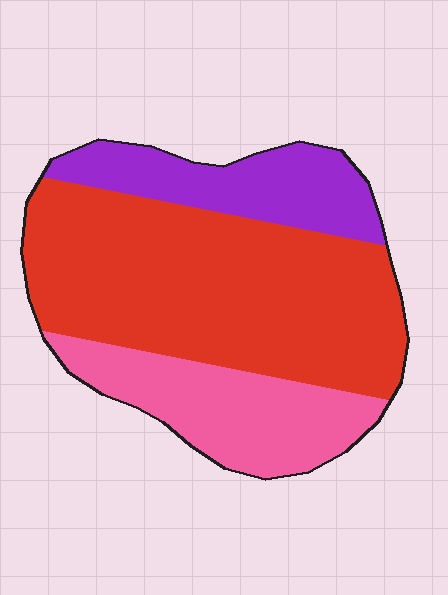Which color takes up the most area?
Red, at roughly 55%.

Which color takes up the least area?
Purple, at roughly 20%.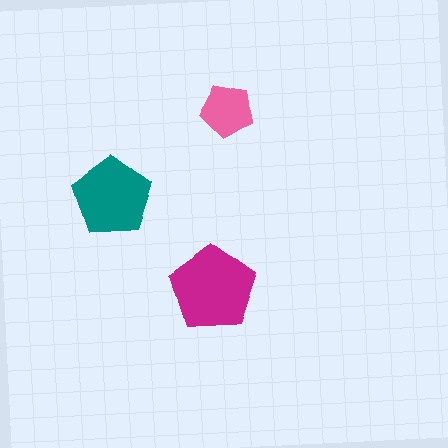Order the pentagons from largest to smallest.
the magenta one, the teal one, the pink one.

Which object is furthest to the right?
The pink pentagon is rightmost.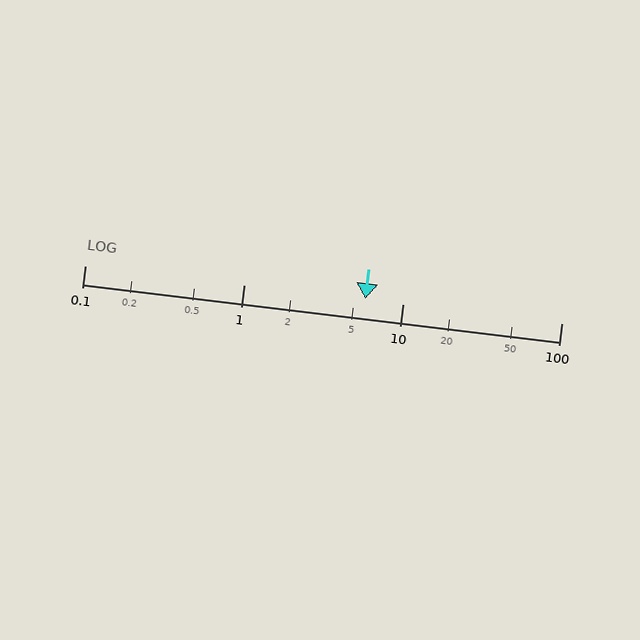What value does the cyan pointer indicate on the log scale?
The pointer indicates approximately 5.8.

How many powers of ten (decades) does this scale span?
The scale spans 3 decades, from 0.1 to 100.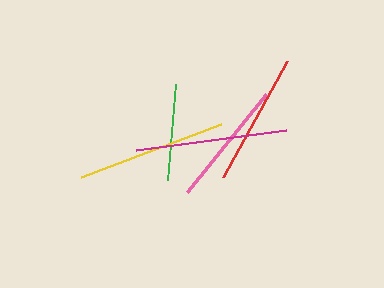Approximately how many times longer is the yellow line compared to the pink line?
The yellow line is approximately 1.2 times the length of the pink line.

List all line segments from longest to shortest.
From longest to shortest: magenta, yellow, red, pink, green.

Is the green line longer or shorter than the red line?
The red line is longer than the green line.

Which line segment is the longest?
The magenta line is the longest at approximately 151 pixels.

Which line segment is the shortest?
The green line is the shortest at approximately 96 pixels.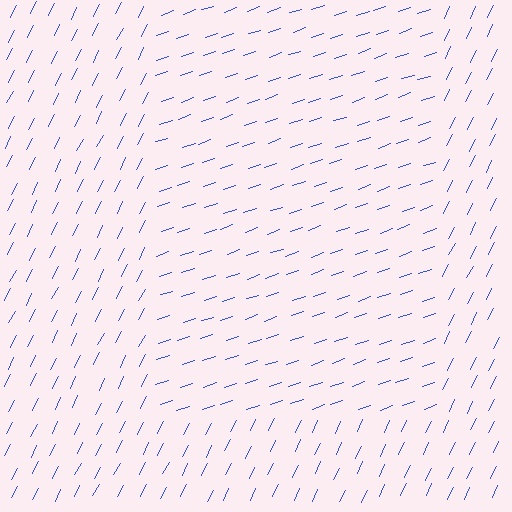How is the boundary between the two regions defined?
The boundary is defined purely by a change in line orientation (approximately 45 degrees difference). All lines are the same color and thickness.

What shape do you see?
I see a rectangle.